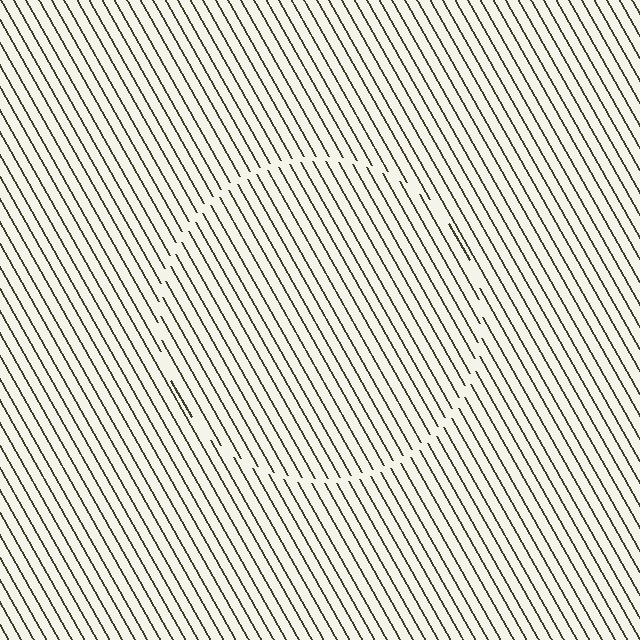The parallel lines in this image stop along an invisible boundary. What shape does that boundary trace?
An illusory circle. The interior of the shape contains the same grating, shifted by half a period — the contour is defined by the phase discontinuity where line-ends from the inner and outer gratings abut.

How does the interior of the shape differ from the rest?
The interior of the shape contains the same grating, shifted by half a period — the contour is defined by the phase discontinuity where line-ends from the inner and outer gratings abut.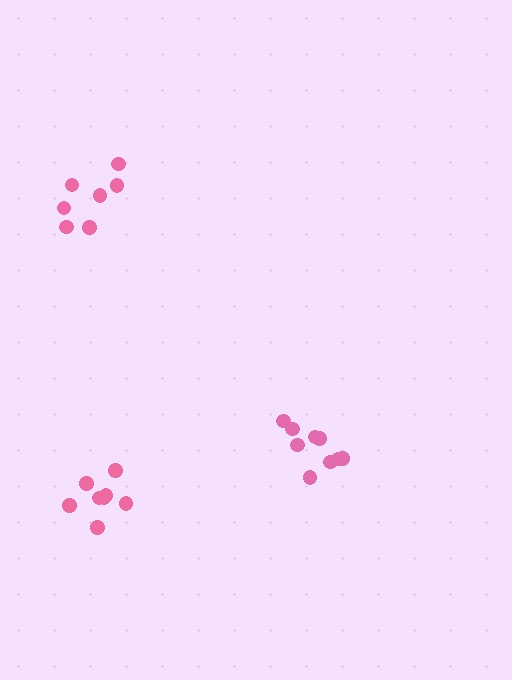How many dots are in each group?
Group 1: 7 dots, Group 2: 8 dots, Group 3: 9 dots (24 total).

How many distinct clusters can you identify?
There are 3 distinct clusters.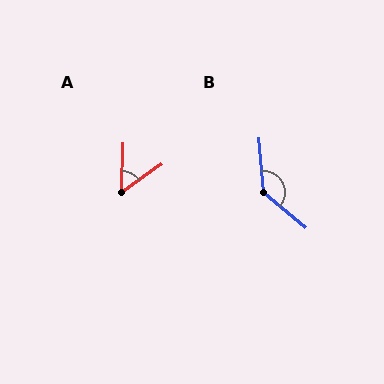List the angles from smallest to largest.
A (53°), B (135°).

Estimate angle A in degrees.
Approximately 53 degrees.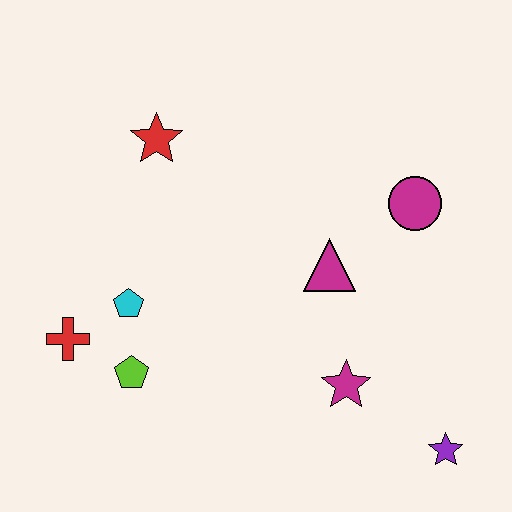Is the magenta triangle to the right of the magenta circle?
No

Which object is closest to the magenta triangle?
The magenta circle is closest to the magenta triangle.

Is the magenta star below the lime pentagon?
Yes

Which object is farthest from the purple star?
The red star is farthest from the purple star.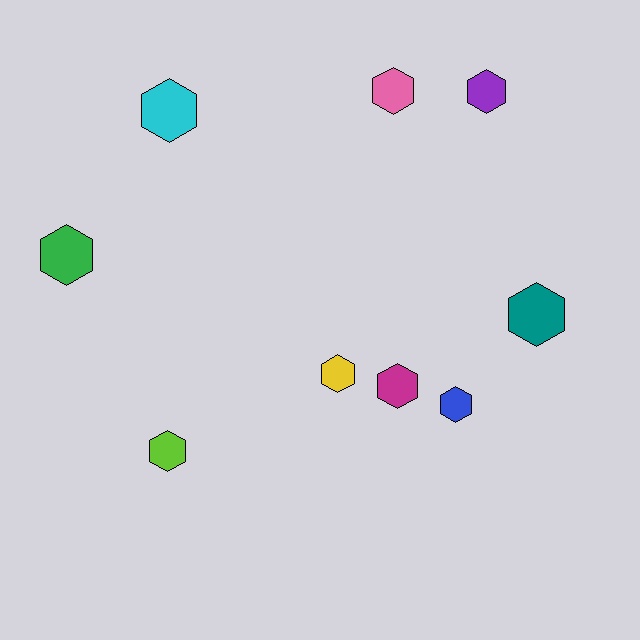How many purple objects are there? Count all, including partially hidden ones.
There is 1 purple object.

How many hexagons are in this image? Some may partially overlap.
There are 9 hexagons.